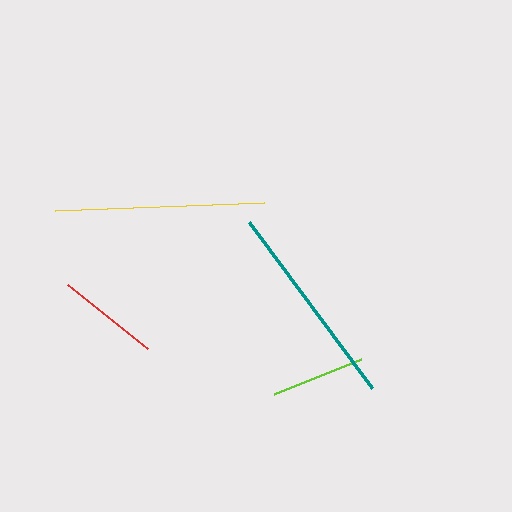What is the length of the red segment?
The red segment is approximately 103 pixels long.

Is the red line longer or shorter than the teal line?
The teal line is longer than the red line.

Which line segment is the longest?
The yellow line is the longest at approximately 209 pixels.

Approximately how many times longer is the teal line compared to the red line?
The teal line is approximately 2.0 times the length of the red line.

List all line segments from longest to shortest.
From longest to shortest: yellow, teal, red, lime.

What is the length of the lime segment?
The lime segment is approximately 94 pixels long.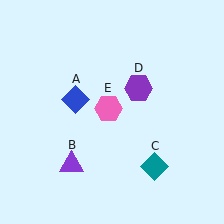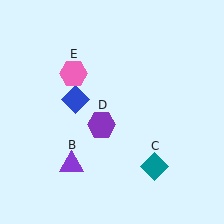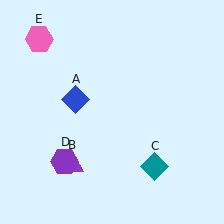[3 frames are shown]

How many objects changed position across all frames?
2 objects changed position: purple hexagon (object D), pink hexagon (object E).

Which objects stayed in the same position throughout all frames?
Blue diamond (object A) and purple triangle (object B) and teal diamond (object C) remained stationary.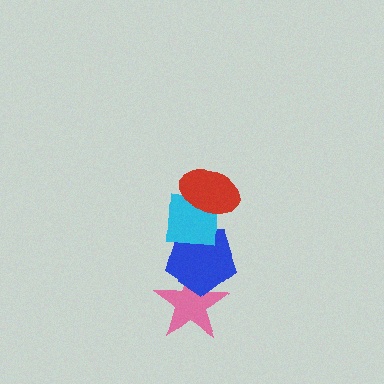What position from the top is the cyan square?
The cyan square is 2nd from the top.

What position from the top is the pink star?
The pink star is 4th from the top.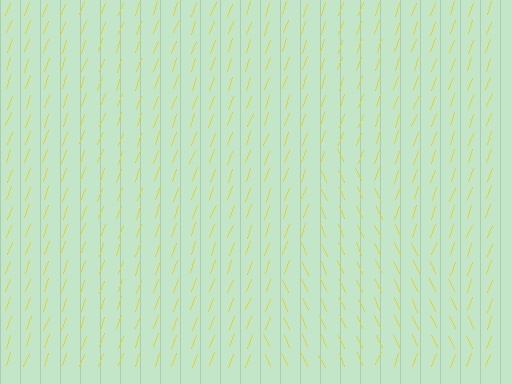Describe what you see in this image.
The image is filled with small yellow line segments. A triangle region in the image has lines oriented differently from the surrounding lines, creating a visible texture boundary.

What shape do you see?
I see a triangle.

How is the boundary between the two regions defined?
The boundary is defined purely by a change in line orientation (approximately 45 degrees difference). All lines are the same color and thickness.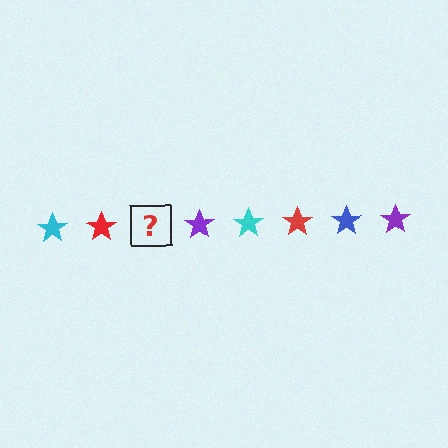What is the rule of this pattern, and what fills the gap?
The rule is that the pattern cycles through cyan, red, blue, purple stars. The gap should be filled with a blue star.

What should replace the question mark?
The question mark should be replaced with a blue star.